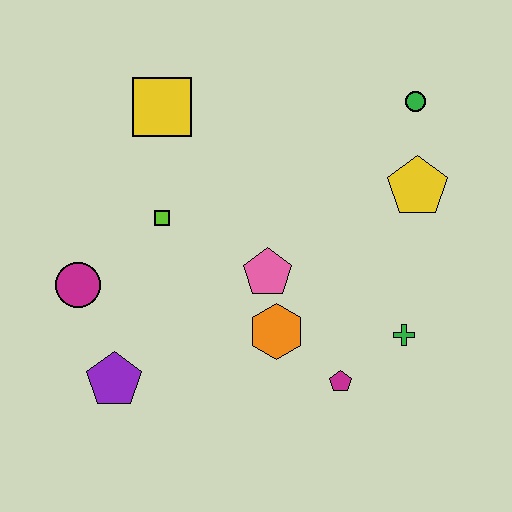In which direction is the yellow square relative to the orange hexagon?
The yellow square is above the orange hexagon.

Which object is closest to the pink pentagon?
The orange hexagon is closest to the pink pentagon.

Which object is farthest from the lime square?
The green circle is farthest from the lime square.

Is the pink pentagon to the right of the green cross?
No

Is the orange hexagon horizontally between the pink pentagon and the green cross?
Yes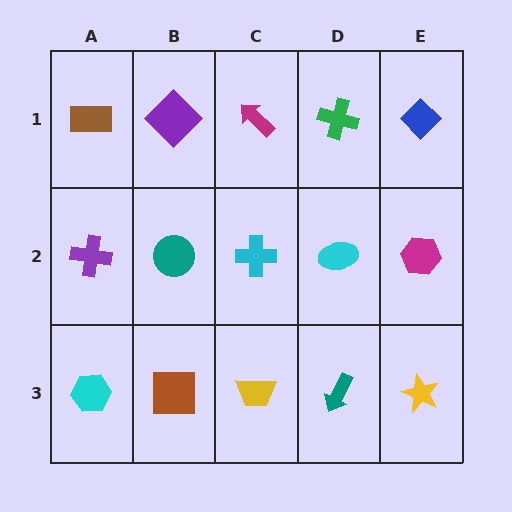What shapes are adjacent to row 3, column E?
A magenta hexagon (row 2, column E), a teal arrow (row 3, column D).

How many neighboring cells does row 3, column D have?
3.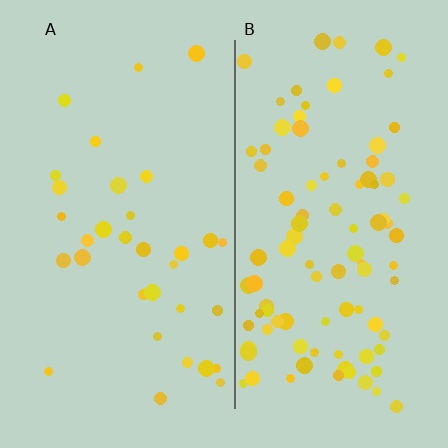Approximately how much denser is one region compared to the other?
Approximately 2.9× — region B over region A.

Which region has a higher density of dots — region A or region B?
B (the right).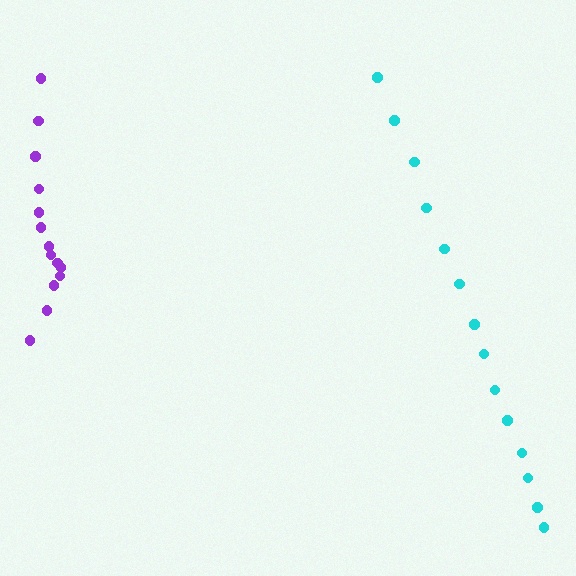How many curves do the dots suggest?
There are 2 distinct paths.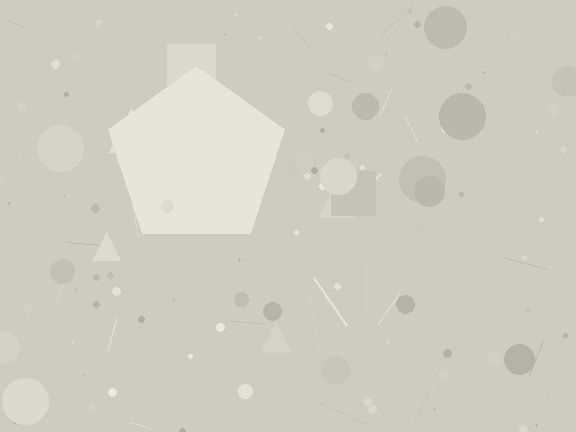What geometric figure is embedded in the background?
A pentagon is embedded in the background.